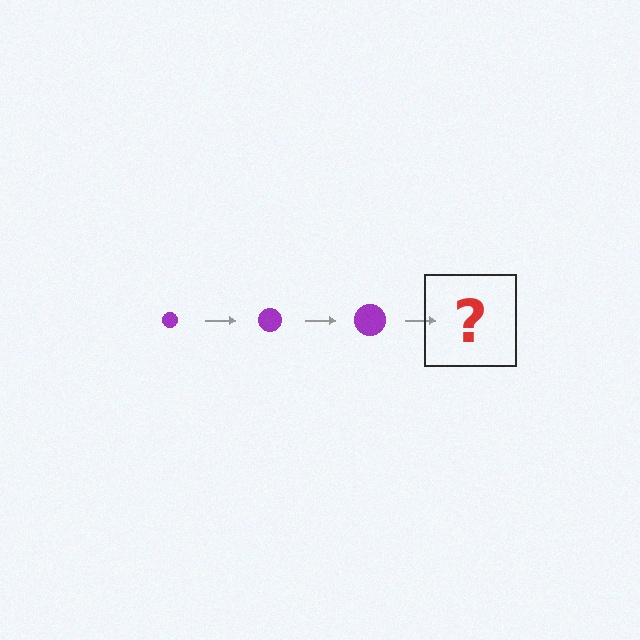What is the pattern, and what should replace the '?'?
The pattern is that the circle gets progressively larger each step. The '?' should be a purple circle, larger than the previous one.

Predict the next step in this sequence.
The next step is a purple circle, larger than the previous one.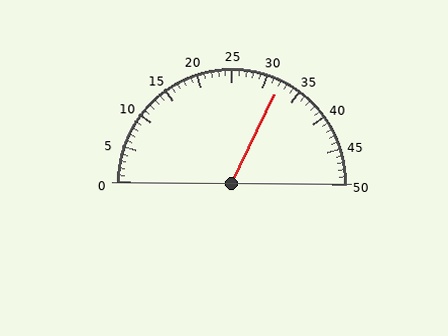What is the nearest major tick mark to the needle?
The nearest major tick mark is 30.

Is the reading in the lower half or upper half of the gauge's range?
The reading is in the upper half of the range (0 to 50).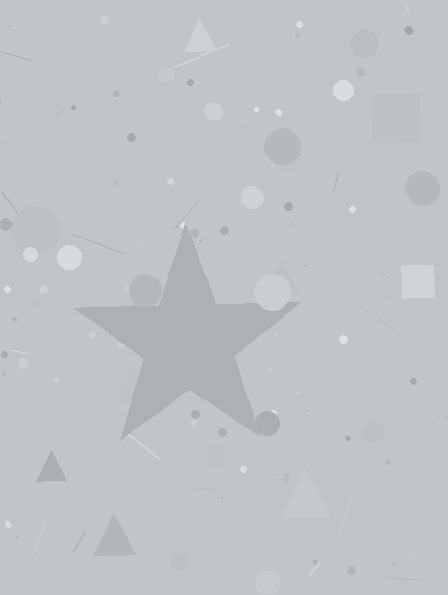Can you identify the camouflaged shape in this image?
The camouflaged shape is a star.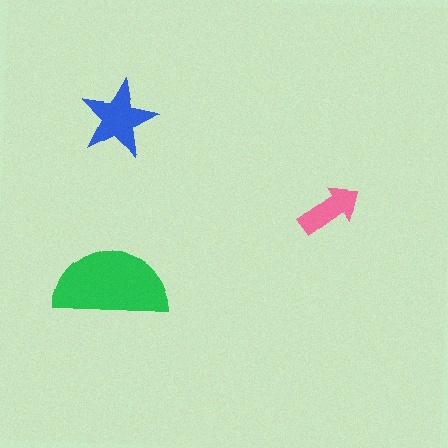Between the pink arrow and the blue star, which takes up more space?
The blue star.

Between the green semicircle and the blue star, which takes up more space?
The green semicircle.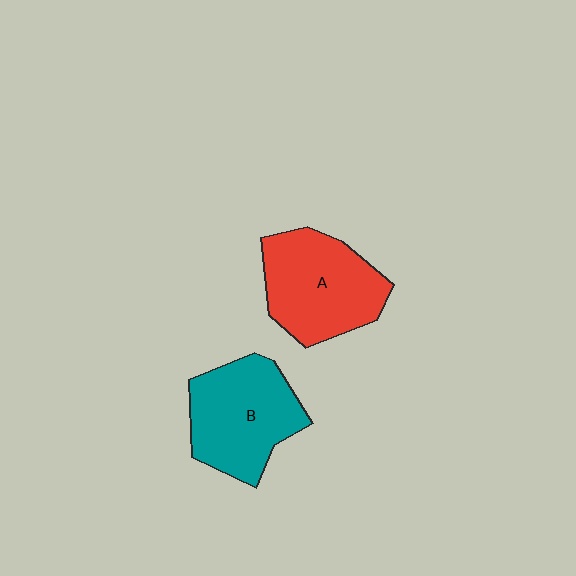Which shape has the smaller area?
Shape B (teal).